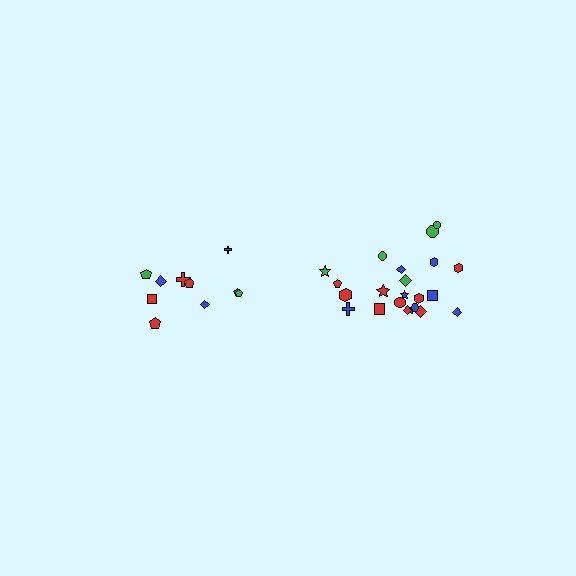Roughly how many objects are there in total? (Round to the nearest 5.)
Roughly 30 objects in total.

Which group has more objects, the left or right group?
The right group.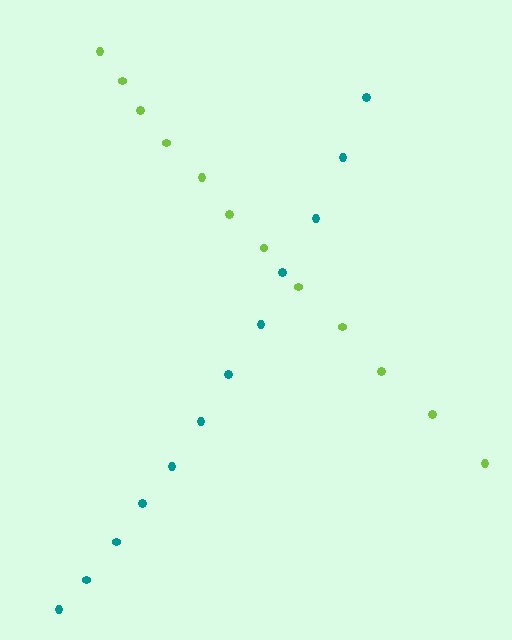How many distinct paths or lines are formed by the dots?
There are 2 distinct paths.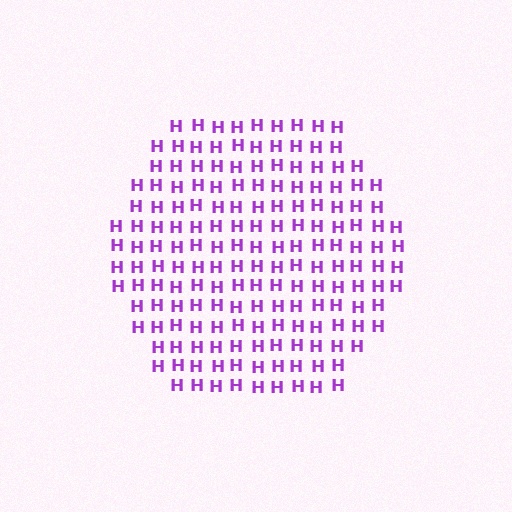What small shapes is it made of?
It is made of small letter H's.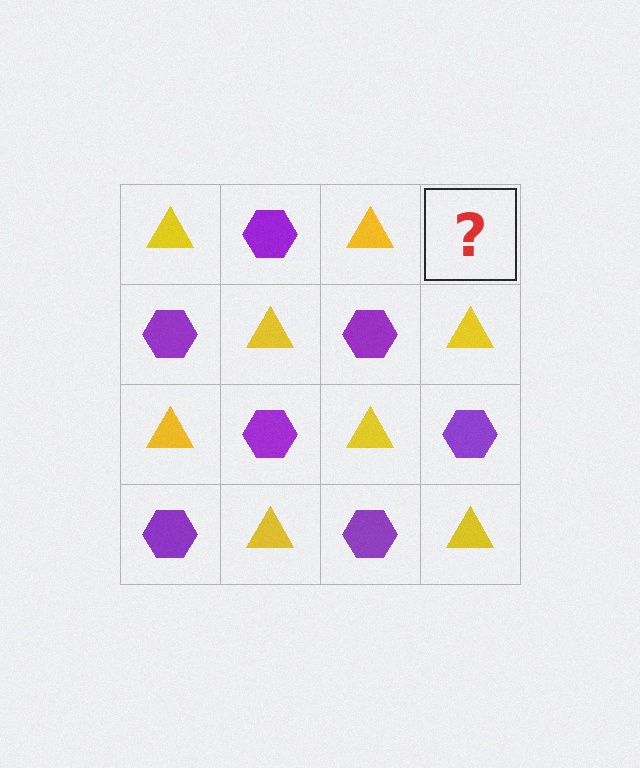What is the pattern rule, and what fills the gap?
The rule is that it alternates yellow triangle and purple hexagon in a checkerboard pattern. The gap should be filled with a purple hexagon.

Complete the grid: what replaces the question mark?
The question mark should be replaced with a purple hexagon.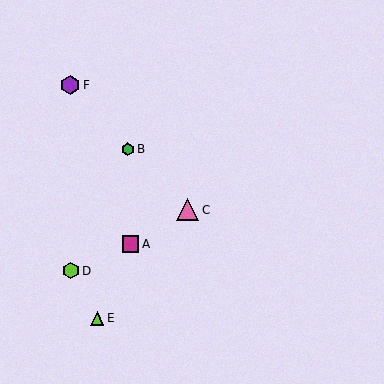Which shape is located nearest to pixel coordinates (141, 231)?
The magenta square (labeled A) at (130, 244) is nearest to that location.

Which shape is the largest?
The pink triangle (labeled C) is the largest.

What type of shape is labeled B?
Shape B is a green hexagon.